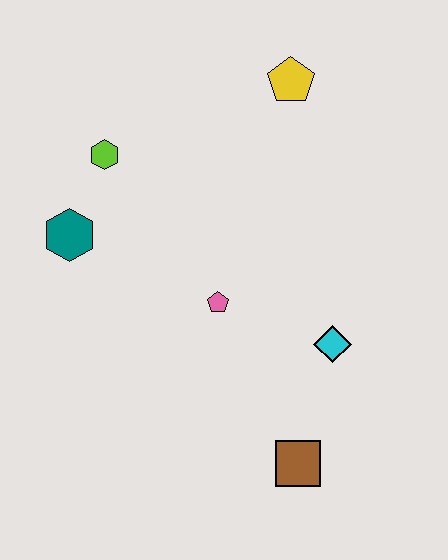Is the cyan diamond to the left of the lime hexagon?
No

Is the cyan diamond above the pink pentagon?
No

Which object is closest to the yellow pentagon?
The lime hexagon is closest to the yellow pentagon.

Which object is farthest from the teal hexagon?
The brown square is farthest from the teal hexagon.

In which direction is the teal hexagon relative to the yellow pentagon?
The teal hexagon is to the left of the yellow pentagon.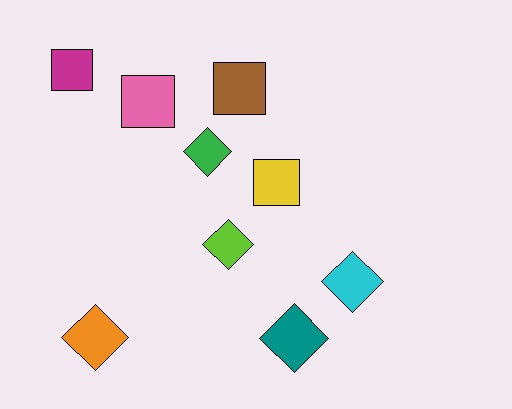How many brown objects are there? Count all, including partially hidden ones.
There is 1 brown object.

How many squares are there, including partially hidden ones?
There are 4 squares.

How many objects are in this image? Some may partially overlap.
There are 9 objects.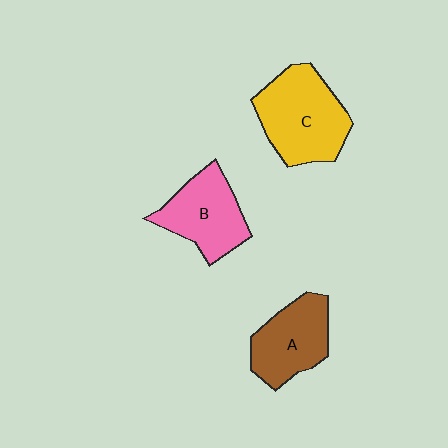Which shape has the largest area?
Shape C (yellow).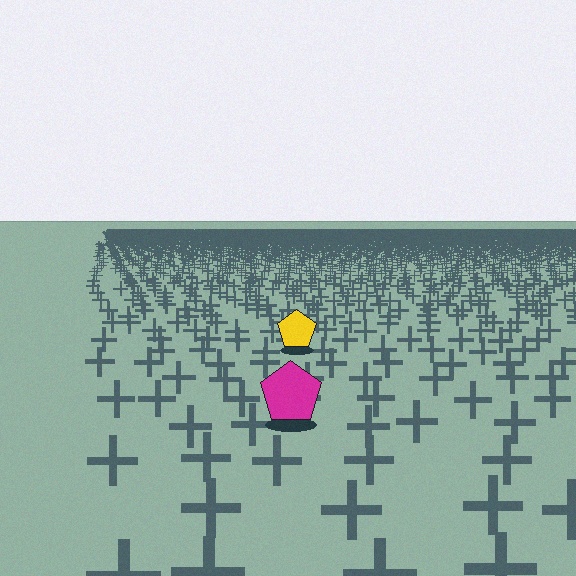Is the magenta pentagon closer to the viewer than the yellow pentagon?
Yes. The magenta pentagon is closer — you can tell from the texture gradient: the ground texture is coarser near it.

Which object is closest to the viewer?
The magenta pentagon is closest. The texture marks near it are larger and more spread out.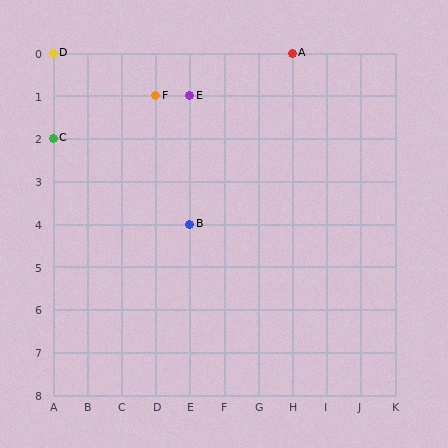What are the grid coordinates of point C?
Point C is at grid coordinates (A, 2).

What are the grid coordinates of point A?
Point A is at grid coordinates (H, 0).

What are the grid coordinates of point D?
Point D is at grid coordinates (A, 0).